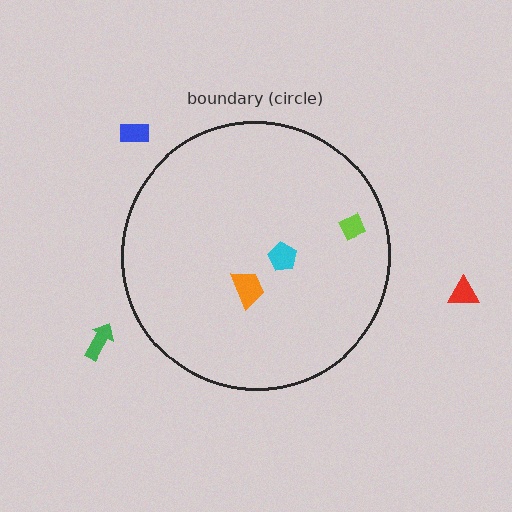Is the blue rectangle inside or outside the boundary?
Outside.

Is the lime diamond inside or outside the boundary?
Inside.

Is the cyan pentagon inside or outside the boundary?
Inside.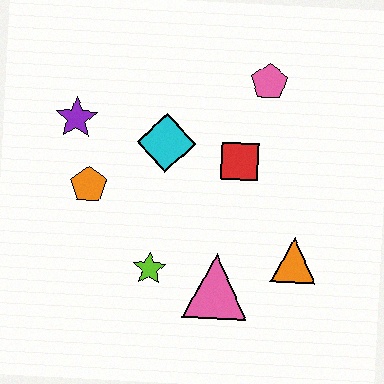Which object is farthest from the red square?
The purple star is farthest from the red square.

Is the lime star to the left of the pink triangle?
Yes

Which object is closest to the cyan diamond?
The red square is closest to the cyan diamond.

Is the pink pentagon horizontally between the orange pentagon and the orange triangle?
Yes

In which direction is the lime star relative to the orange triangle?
The lime star is to the left of the orange triangle.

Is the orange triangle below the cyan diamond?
Yes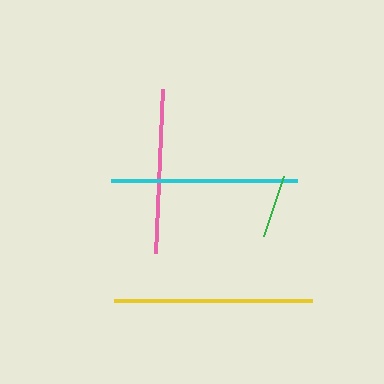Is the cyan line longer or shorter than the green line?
The cyan line is longer than the green line.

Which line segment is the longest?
The yellow line is the longest at approximately 197 pixels.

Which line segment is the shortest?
The green line is the shortest at approximately 63 pixels.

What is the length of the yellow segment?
The yellow segment is approximately 197 pixels long.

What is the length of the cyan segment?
The cyan segment is approximately 186 pixels long.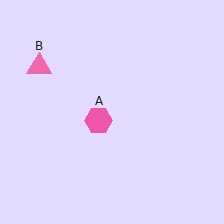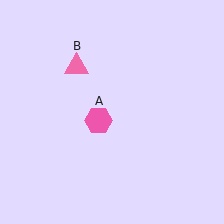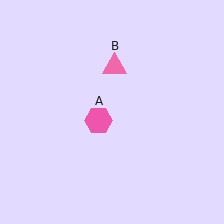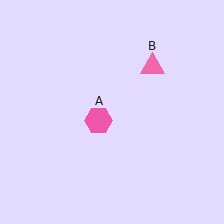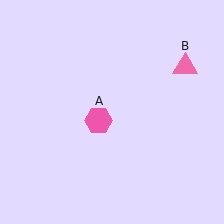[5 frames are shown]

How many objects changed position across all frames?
1 object changed position: pink triangle (object B).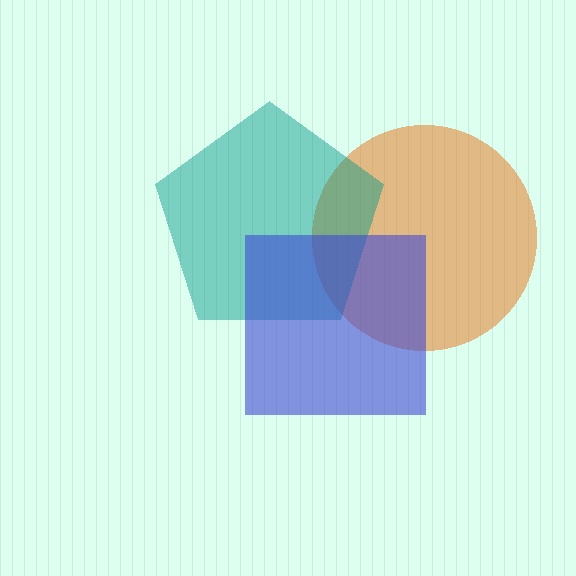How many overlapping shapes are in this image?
There are 3 overlapping shapes in the image.